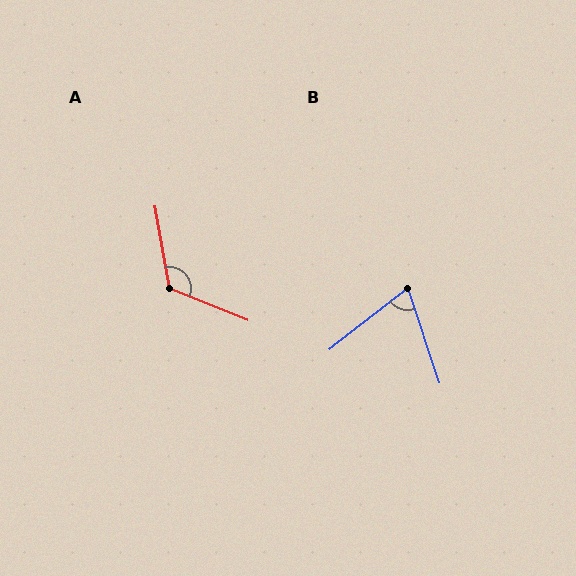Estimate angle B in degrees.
Approximately 70 degrees.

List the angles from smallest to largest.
B (70°), A (122°).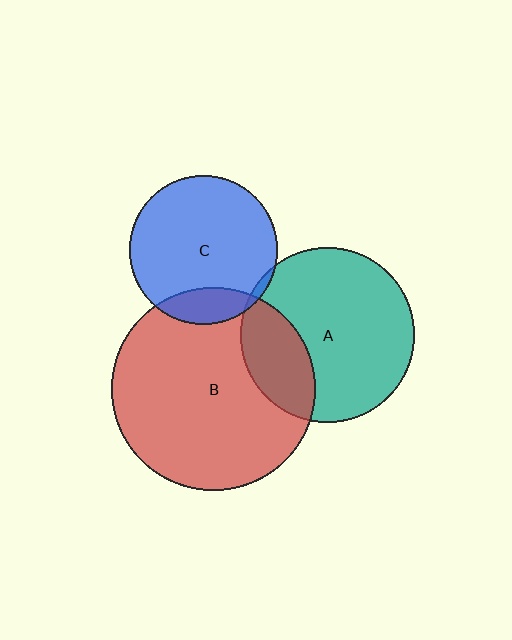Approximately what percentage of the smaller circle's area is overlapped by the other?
Approximately 15%.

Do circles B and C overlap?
Yes.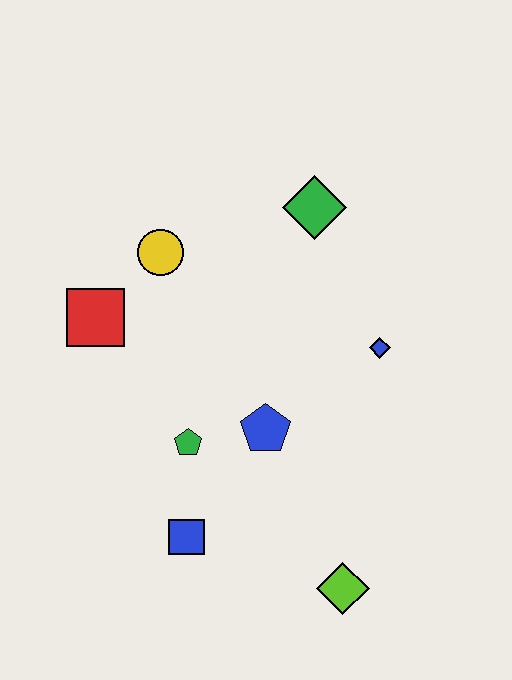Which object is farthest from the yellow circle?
The lime diamond is farthest from the yellow circle.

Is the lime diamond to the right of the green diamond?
Yes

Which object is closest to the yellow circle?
The red square is closest to the yellow circle.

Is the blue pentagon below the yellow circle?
Yes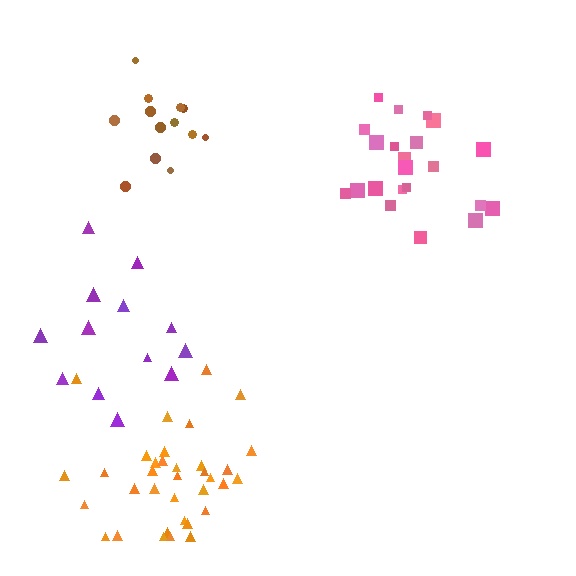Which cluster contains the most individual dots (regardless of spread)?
Orange (35).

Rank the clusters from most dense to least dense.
pink, orange, brown, purple.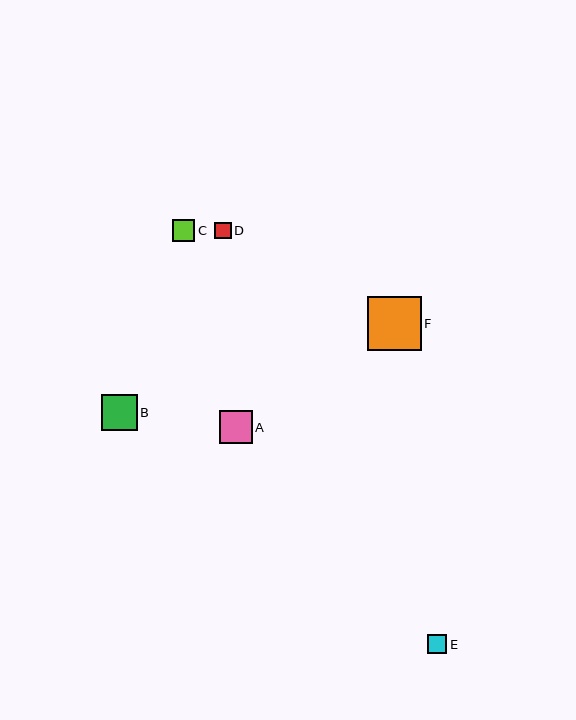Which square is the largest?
Square F is the largest with a size of approximately 54 pixels.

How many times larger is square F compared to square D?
Square F is approximately 3.3 times the size of square D.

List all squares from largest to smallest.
From largest to smallest: F, B, A, C, E, D.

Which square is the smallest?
Square D is the smallest with a size of approximately 16 pixels.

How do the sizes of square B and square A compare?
Square B and square A are approximately the same size.